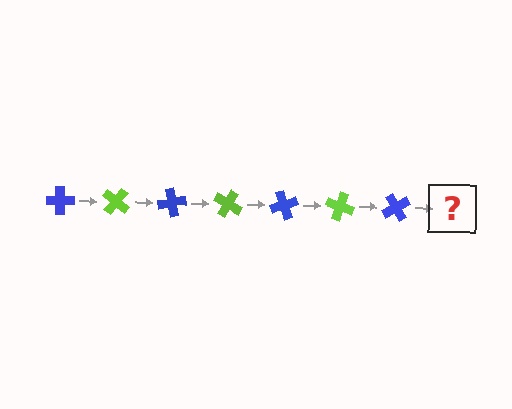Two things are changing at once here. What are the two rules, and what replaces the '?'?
The two rules are that it rotates 40 degrees each step and the color cycles through blue and lime. The '?' should be a lime cross, rotated 280 degrees from the start.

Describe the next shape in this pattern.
It should be a lime cross, rotated 280 degrees from the start.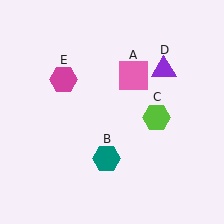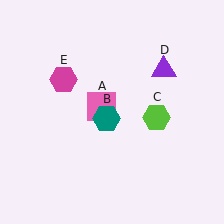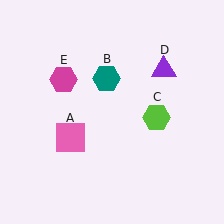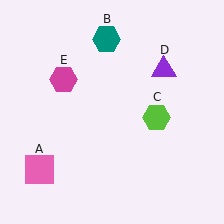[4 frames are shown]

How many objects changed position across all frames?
2 objects changed position: pink square (object A), teal hexagon (object B).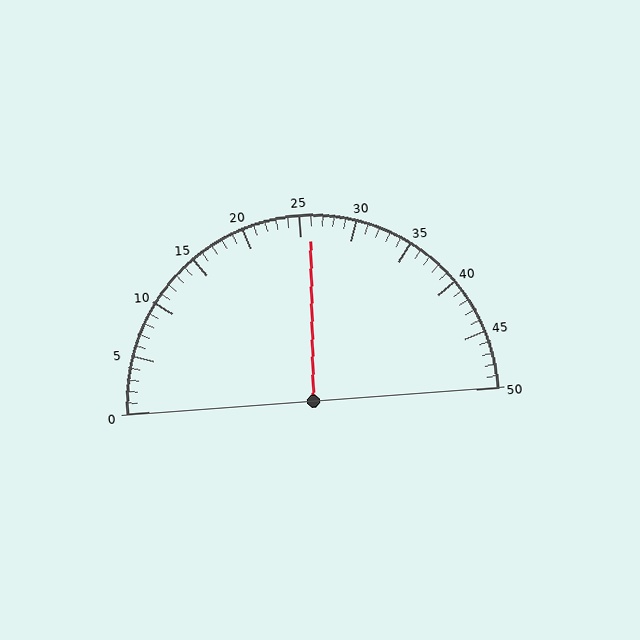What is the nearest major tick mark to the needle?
The nearest major tick mark is 25.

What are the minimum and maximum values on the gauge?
The gauge ranges from 0 to 50.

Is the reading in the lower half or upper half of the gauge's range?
The reading is in the upper half of the range (0 to 50).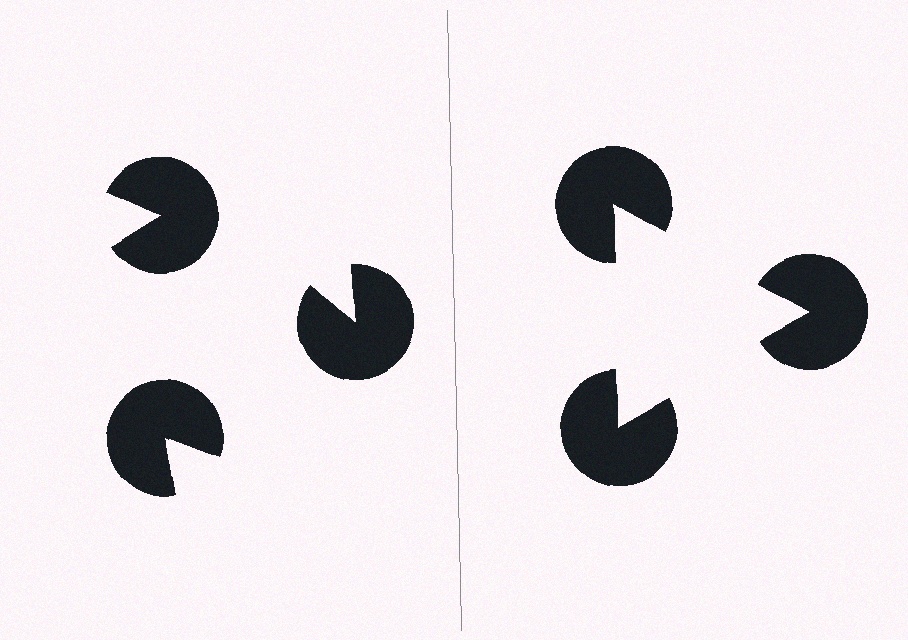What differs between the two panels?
The pac-man discs are positioned identically on both sides; only the wedge orientations differ. On the right they align to a triangle; on the left they are misaligned.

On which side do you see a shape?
An illusory triangle appears on the right side. On the left side the wedge cuts are rotated, so no coherent shape forms.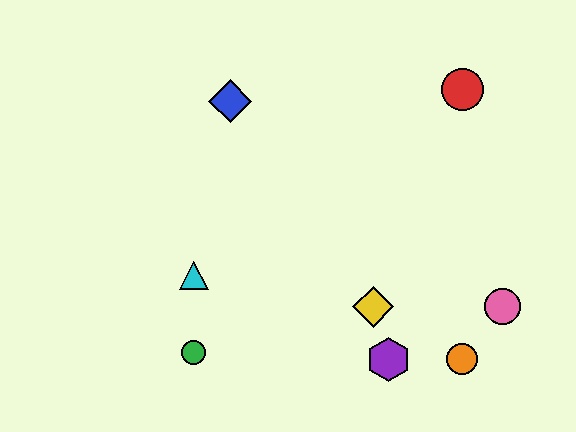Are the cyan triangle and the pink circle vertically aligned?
No, the cyan triangle is at x≈194 and the pink circle is at x≈502.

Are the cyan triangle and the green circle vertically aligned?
Yes, both are at x≈194.